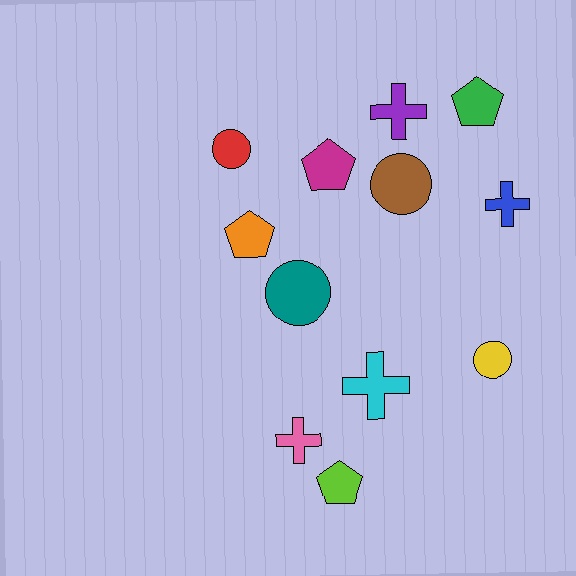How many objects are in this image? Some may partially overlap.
There are 12 objects.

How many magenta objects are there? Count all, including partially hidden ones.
There is 1 magenta object.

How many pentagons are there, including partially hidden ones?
There are 4 pentagons.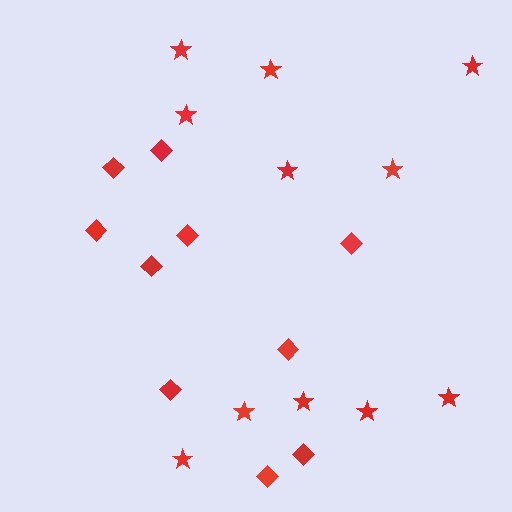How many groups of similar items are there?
There are 2 groups: one group of diamonds (10) and one group of stars (11).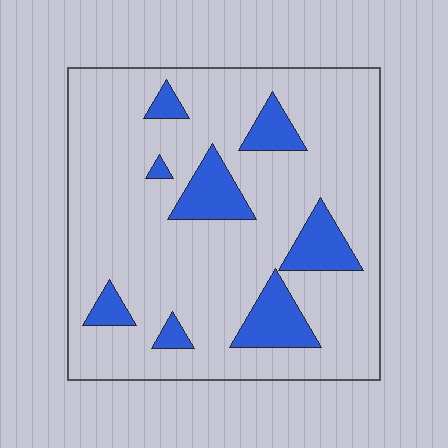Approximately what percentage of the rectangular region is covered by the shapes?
Approximately 15%.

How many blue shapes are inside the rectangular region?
8.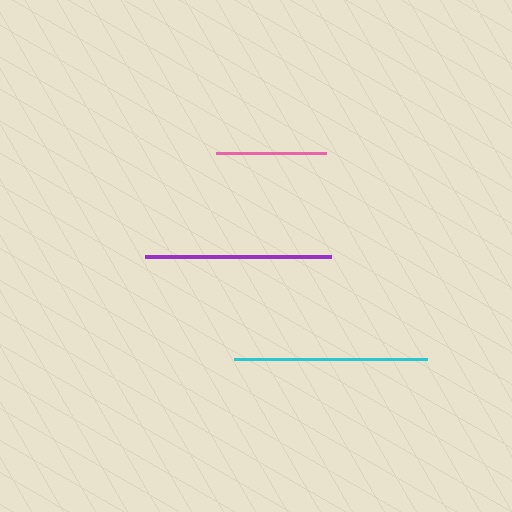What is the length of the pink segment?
The pink segment is approximately 110 pixels long.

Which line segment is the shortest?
The pink line is the shortest at approximately 110 pixels.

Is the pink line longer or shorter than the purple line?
The purple line is longer than the pink line.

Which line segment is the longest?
The cyan line is the longest at approximately 192 pixels.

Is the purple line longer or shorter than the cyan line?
The cyan line is longer than the purple line.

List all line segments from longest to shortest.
From longest to shortest: cyan, purple, pink.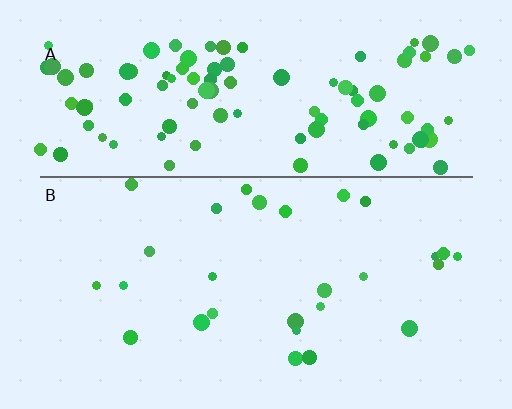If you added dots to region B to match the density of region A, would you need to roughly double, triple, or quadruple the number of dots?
Approximately quadruple.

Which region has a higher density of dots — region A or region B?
A (the top).